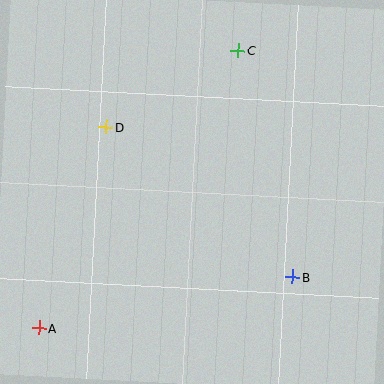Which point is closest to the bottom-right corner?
Point B is closest to the bottom-right corner.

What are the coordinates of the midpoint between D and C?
The midpoint between D and C is at (172, 89).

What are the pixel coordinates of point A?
Point A is at (39, 328).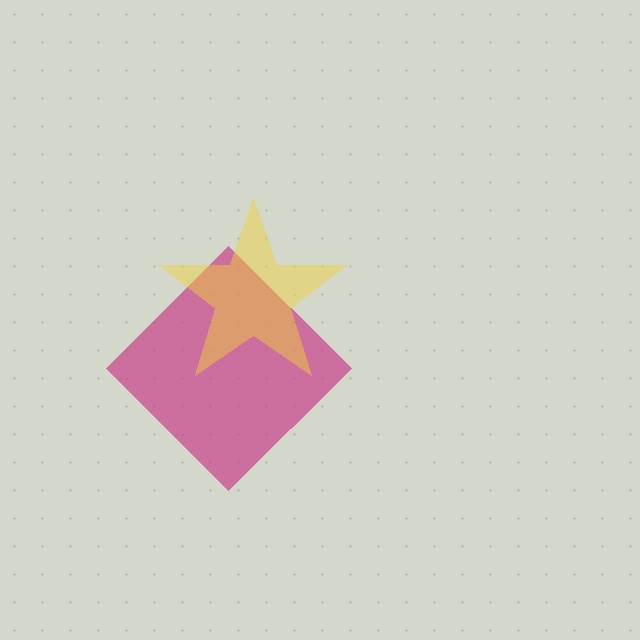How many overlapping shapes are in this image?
There are 2 overlapping shapes in the image.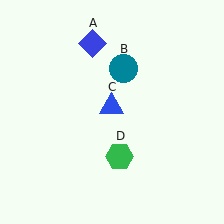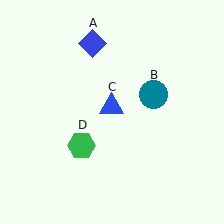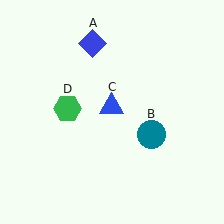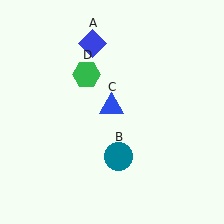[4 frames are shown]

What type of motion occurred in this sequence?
The teal circle (object B), green hexagon (object D) rotated clockwise around the center of the scene.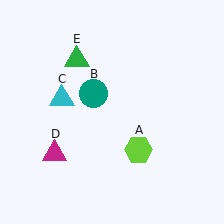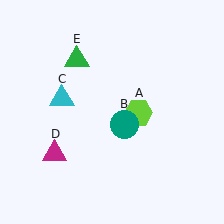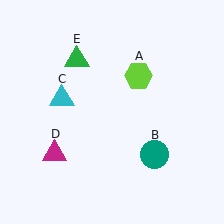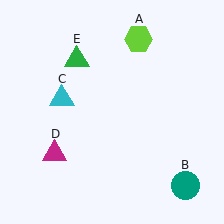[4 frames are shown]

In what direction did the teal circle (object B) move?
The teal circle (object B) moved down and to the right.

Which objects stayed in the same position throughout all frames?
Cyan triangle (object C) and magenta triangle (object D) and green triangle (object E) remained stationary.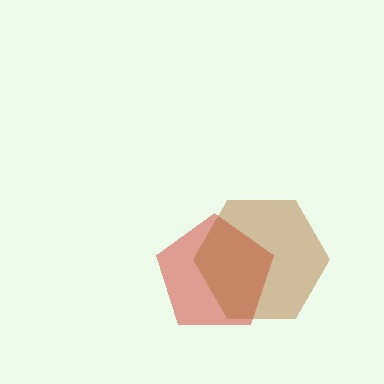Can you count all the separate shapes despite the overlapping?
Yes, there are 2 separate shapes.